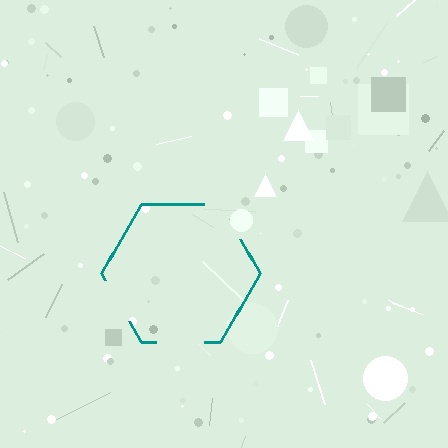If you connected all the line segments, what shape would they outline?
They would outline a hexagon.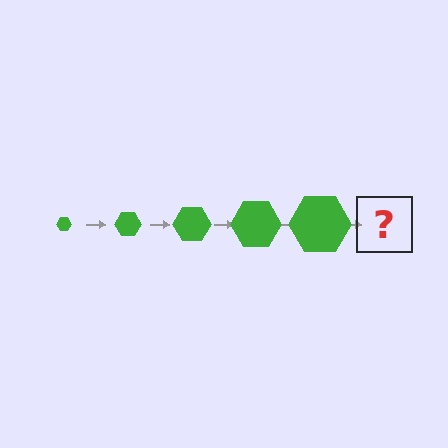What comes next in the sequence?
The next element should be a green hexagon, larger than the previous one.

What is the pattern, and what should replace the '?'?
The pattern is that the hexagon gets progressively larger each step. The '?' should be a green hexagon, larger than the previous one.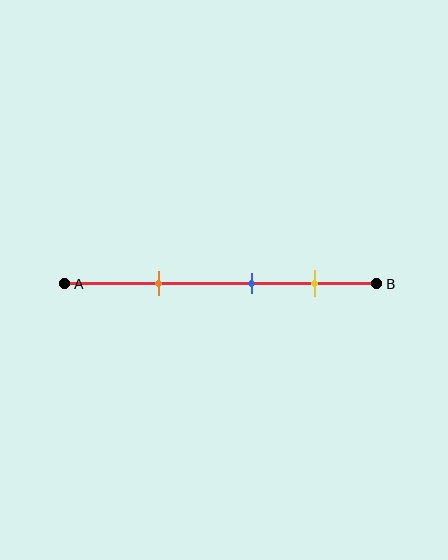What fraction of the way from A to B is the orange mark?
The orange mark is approximately 30% (0.3) of the way from A to B.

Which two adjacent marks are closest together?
The blue and yellow marks are the closest adjacent pair.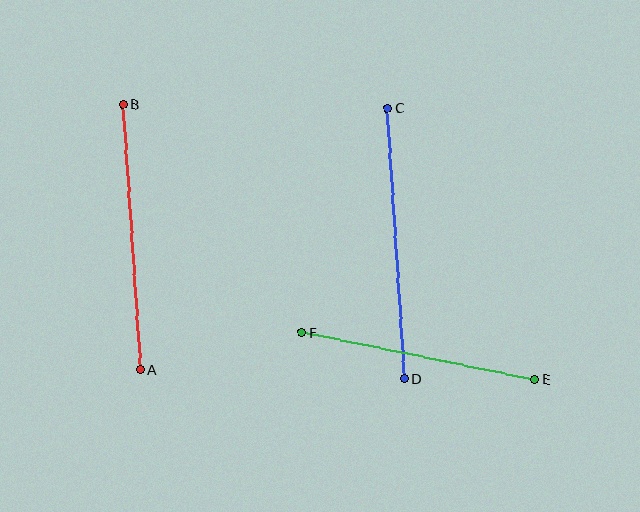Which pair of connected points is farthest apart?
Points C and D are farthest apart.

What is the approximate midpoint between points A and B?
The midpoint is at approximately (132, 237) pixels.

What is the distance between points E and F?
The distance is approximately 237 pixels.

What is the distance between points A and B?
The distance is approximately 265 pixels.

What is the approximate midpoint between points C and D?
The midpoint is at approximately (396, 243) pixels.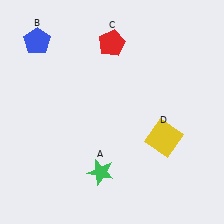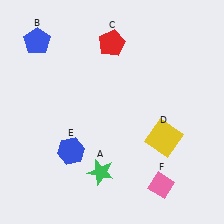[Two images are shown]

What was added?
A blue hexagon (E), a pink diamond (F) were added in Image 2.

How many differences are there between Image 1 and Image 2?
There are 2 differences between the two images.